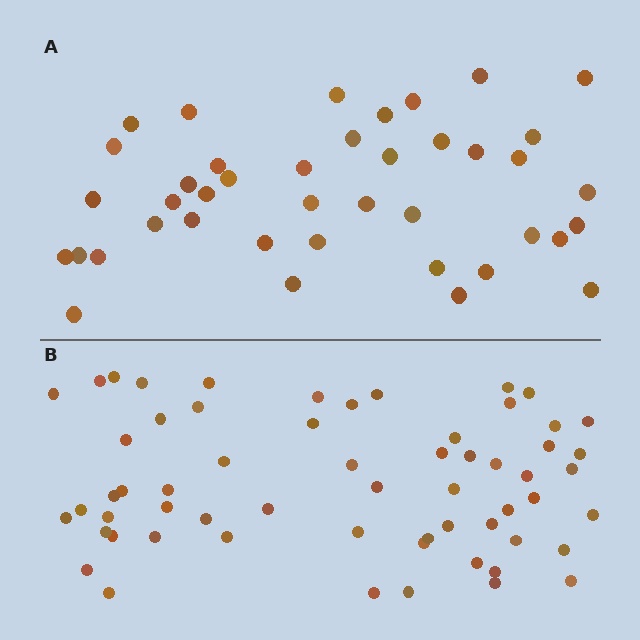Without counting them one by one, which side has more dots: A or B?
Region B (the bottom region) has more dots.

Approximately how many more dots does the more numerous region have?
Region B has approximately 20 more dots than region A.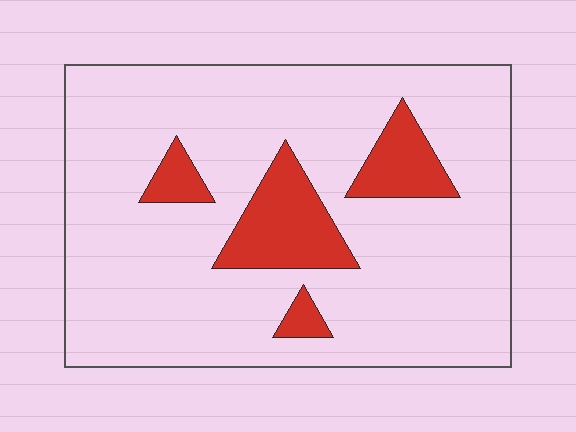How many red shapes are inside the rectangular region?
4.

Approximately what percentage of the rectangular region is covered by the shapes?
Approximately 15%.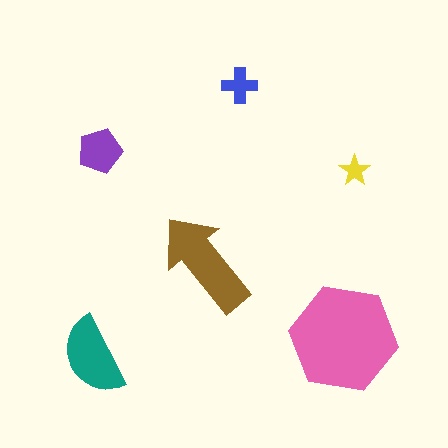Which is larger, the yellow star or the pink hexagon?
The pink hexagon.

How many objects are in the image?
There are 6 objects in the image.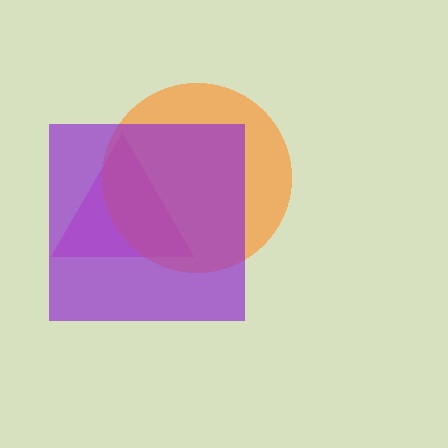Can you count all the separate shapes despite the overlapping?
Yes, there are 3 separate shapes.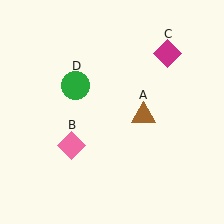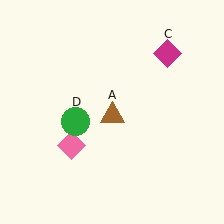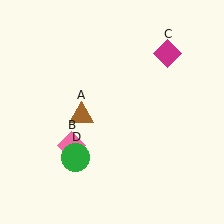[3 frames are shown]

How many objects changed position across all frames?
2 objects changed position: brown triangle (object A), green circle (object D).